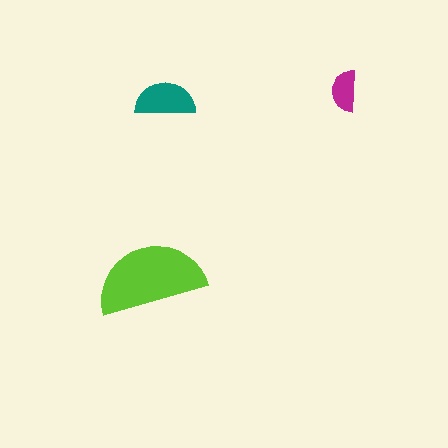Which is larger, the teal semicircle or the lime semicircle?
The lime one.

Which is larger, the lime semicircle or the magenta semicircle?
The lime one.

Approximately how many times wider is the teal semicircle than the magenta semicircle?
About 1.5 times wider.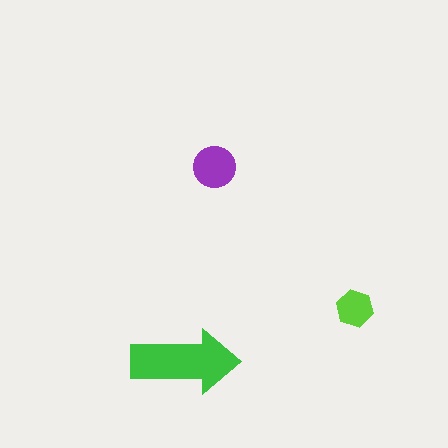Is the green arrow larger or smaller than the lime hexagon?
Larger.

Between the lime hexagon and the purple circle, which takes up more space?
The purple circle.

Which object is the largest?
The green arrow.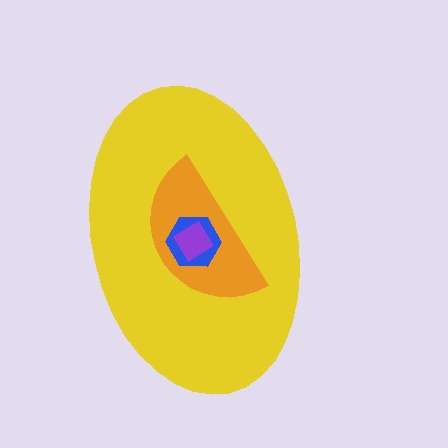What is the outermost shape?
The yellow ellipse.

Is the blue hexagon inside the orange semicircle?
Yes.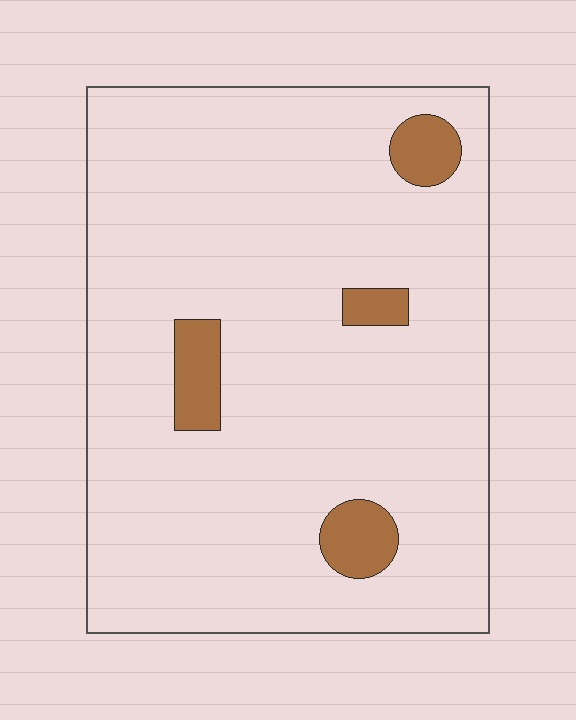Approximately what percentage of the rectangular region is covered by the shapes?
Approximately 10%.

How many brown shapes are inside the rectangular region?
4.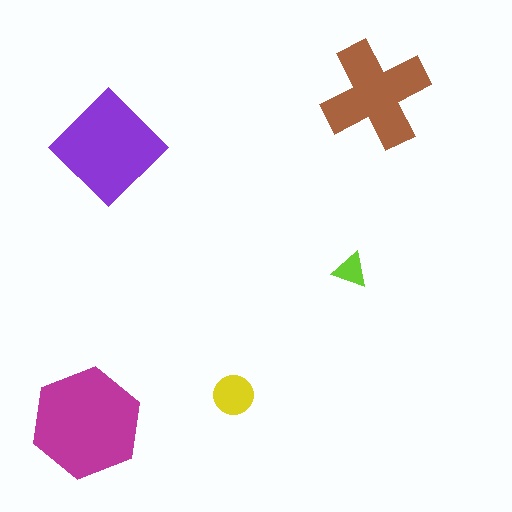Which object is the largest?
The magenta hexagon.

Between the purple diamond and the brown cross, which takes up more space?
The purple diamond.